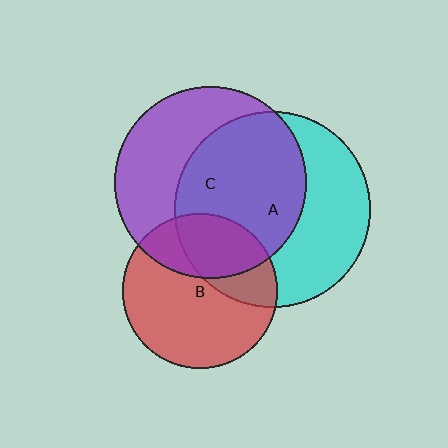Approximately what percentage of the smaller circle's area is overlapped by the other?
Approximately 35%.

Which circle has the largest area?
Circle A (cyan).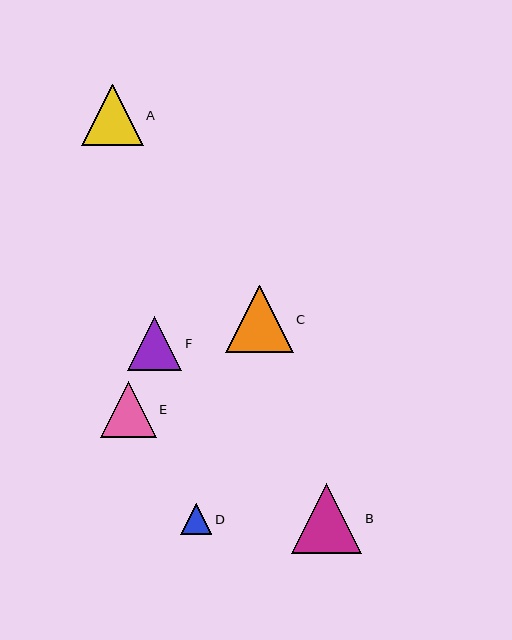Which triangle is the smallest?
Triangle D is the smallest with a size of approximately 31 pixels.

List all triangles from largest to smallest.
From largest to smallest: B, C, A, E, F, D.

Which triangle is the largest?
Triangle B is the largest with a size of approximately 70 pixels.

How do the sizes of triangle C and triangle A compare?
Triangle C and triangle A are approximately the same size.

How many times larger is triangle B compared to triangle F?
Triangle B is approximately 1.3 times the size of triangle F.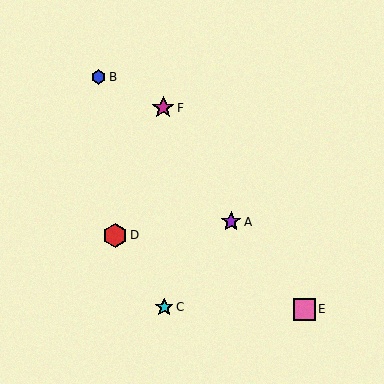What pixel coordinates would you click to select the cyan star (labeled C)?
Click at (164, 307) to select the cyan star C.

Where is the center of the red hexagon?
The center of the red hexagon is at (115, 235).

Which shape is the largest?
The red hexagon (labeled D) is the largest.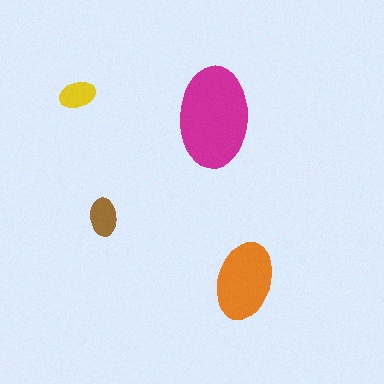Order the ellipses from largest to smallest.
the magenta one, the orange one, the brown one, the yellow one.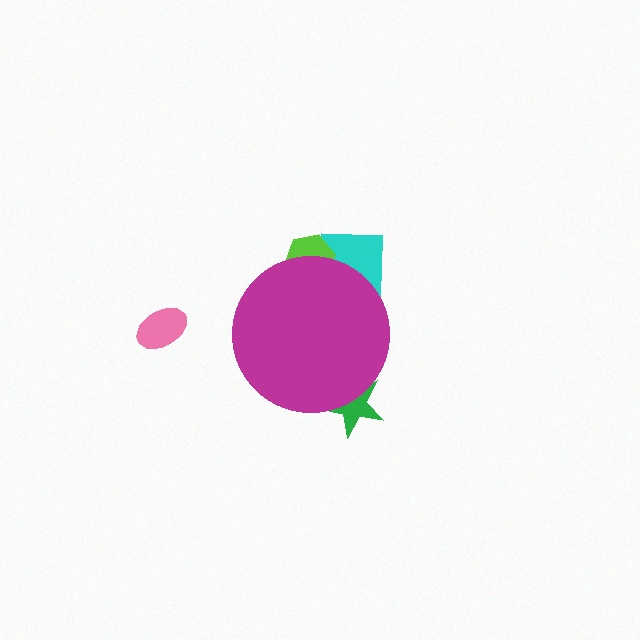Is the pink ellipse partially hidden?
No, the pink ellipse is fully visible.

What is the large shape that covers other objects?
A magenta circle.